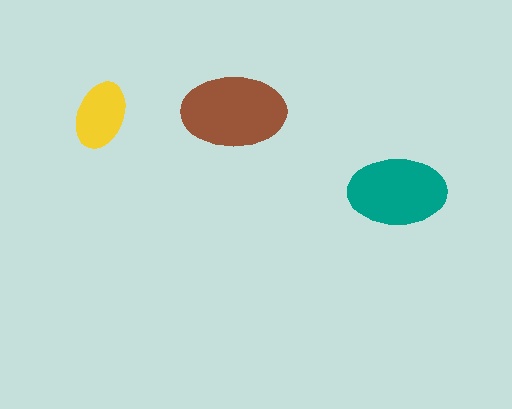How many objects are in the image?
There are 3 objects in the image.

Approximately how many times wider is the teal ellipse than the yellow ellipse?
About 1.5 times wider.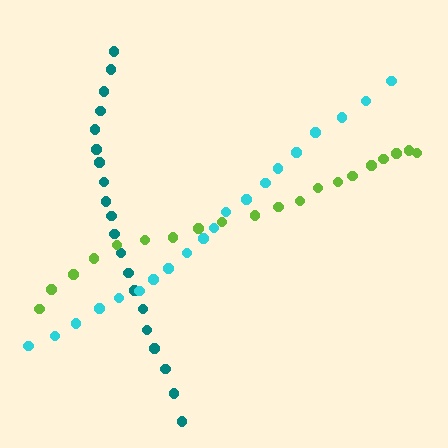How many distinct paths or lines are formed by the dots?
There are 3 distinct paths.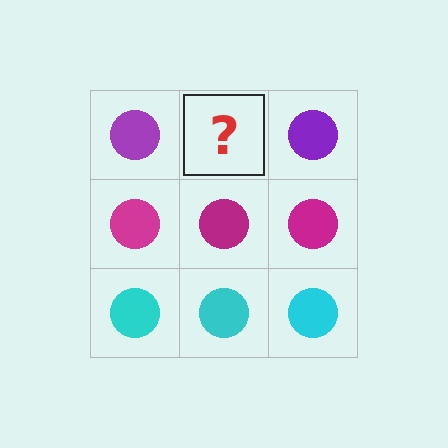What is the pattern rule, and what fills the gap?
The rule is that each row has a consistent color. The gap should be filled with a purple circle.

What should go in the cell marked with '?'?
The missing cell should contain a purple circle.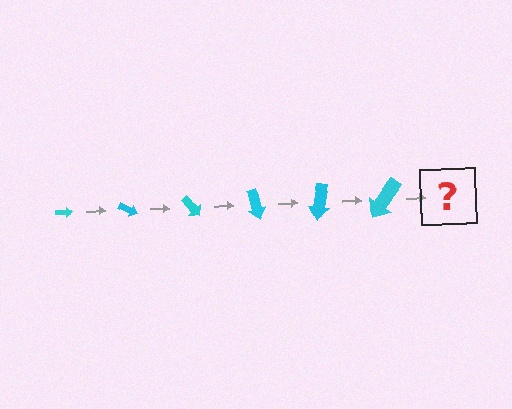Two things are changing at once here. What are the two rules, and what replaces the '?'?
The two rules are that the arrow grows larger each step and it rotates 25 degrees each step. The '?' should be an arrow, larger than the previous one and rotated 150 degrees from the start.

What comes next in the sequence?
The next element should be an arrow, larger than the previous one and rotated 150 degrees from the start.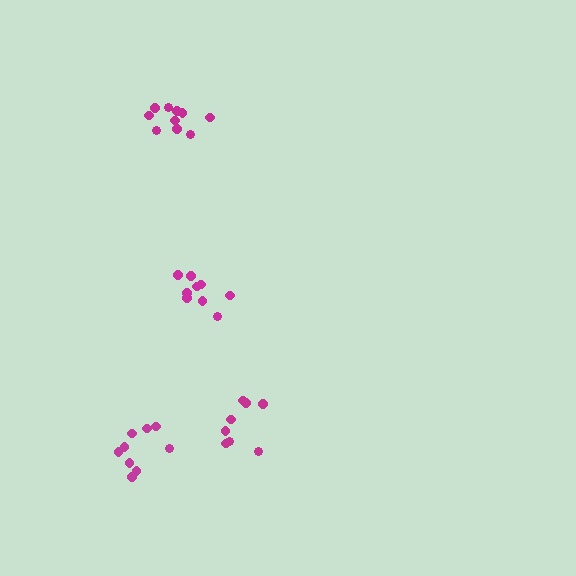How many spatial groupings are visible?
There are 4 spatial groupings.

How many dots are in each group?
Group 1: 8 dots, Group 2: 9 dots, Group 3: 10 dots, Group 4: 9 dots (36 total).